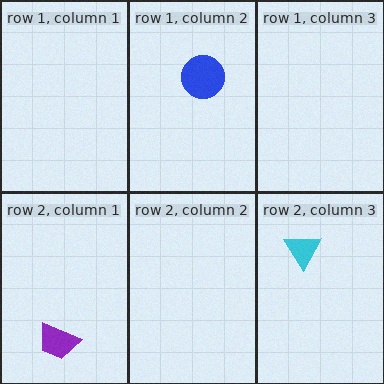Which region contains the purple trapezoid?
The row 2, column 1 region.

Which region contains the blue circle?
The row 1, column 2 region.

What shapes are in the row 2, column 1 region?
The purple trapezoid.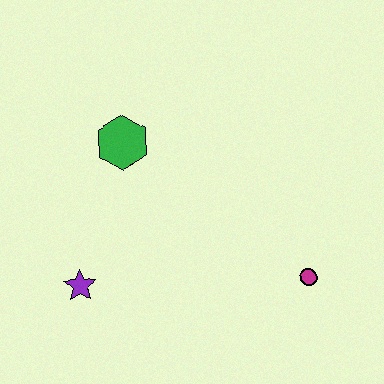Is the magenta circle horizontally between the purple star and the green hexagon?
No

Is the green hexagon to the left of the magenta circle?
Yes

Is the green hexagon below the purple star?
No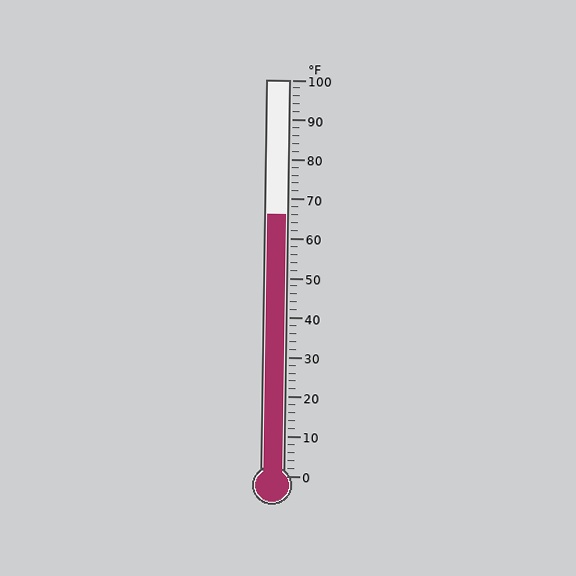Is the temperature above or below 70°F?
The temperature is below 70°F.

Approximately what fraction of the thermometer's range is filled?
The thermometer is filled to approximately 65% of its range.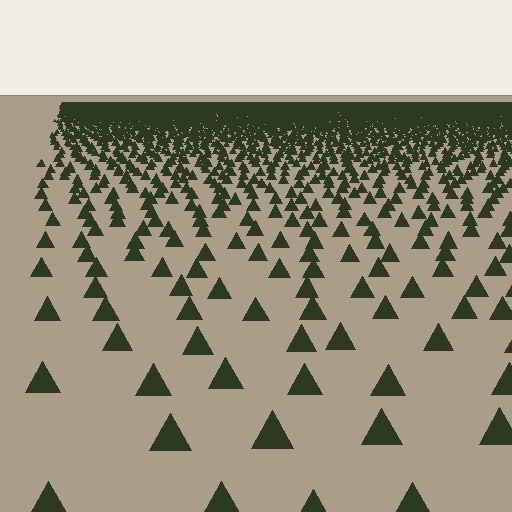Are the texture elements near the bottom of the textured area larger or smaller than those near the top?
Larger. Near the bottom, elements are closer to the viewer and appear at a bigger on-screen size.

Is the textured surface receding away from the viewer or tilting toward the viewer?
The surface is receding away from the viewer. Texture elements get smaller and denser toward the top.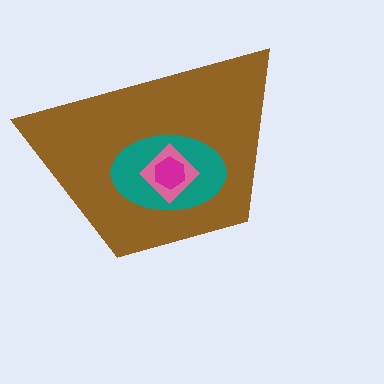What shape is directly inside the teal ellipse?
The pink diamond.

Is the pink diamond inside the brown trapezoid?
Yes.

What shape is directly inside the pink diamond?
The magenta hexagon.